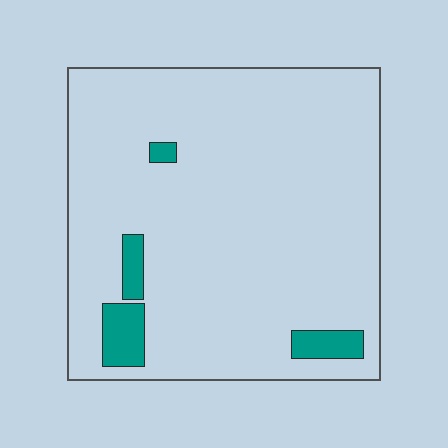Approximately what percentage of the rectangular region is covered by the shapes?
Approximately 5%.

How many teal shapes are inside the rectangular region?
4.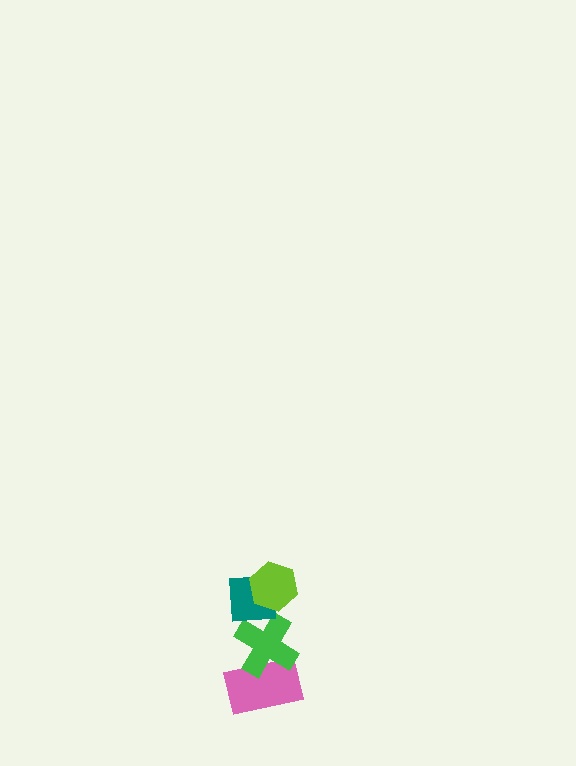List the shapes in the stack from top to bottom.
From top to bottom: the lime hexagon, the teal square, the green cross, the pink rectangle.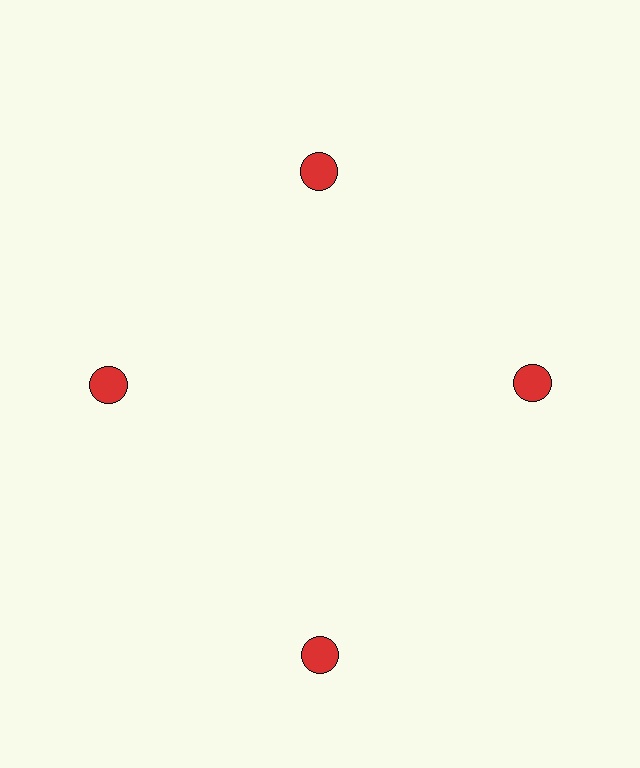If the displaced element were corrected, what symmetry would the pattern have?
It would have 4-fold rotational symmetry — the pattern would map onto itself every 90 degrees.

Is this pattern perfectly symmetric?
No. The 4 red circles are arranged in a ring, but one element near the 6 o'clock position is pushed outward from the center, breaking the 4-fold rotational symmetry.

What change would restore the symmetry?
The symmetry would be restored by moving it inward, back onto the ring so that all 4 circles sit at equal angles and equal distance from the center.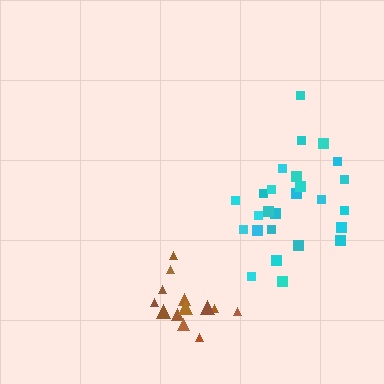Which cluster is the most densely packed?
Cyan.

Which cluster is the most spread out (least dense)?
Brown.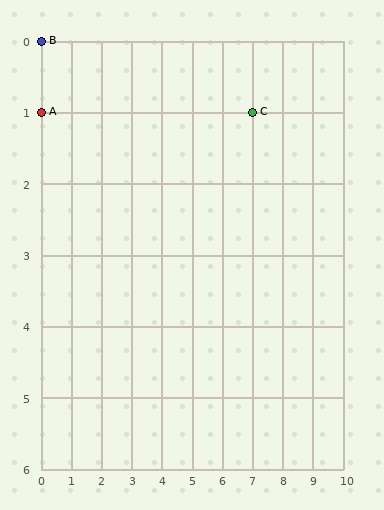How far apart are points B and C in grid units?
Points B and C are 7 columns and 1 row apart (about 7.1 grid units diagonally).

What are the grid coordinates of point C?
Point C is at grid coordinates (7, 1).